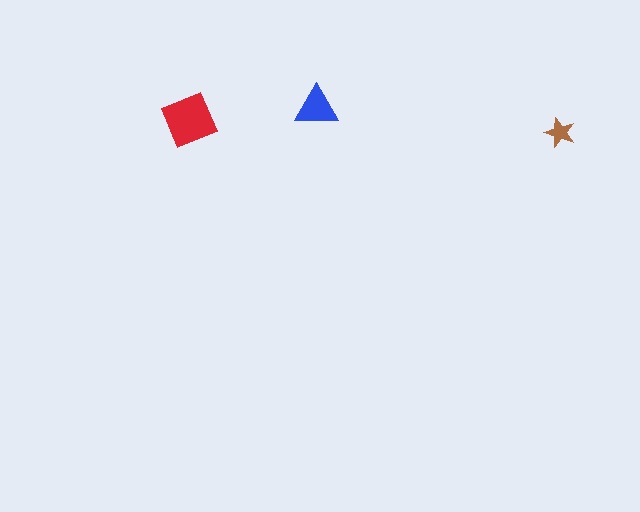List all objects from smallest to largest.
The brown star, the blue triangle, the red diamond.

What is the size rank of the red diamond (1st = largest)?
1st.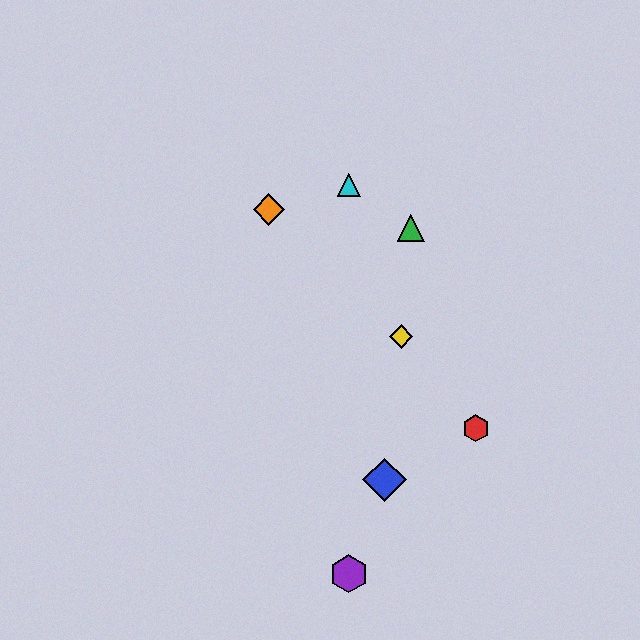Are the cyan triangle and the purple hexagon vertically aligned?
Yes, both are at x≈349.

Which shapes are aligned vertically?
The purple hexagon, the cyan triangle are aligned vertically.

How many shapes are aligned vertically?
2 shapes (the purple hexagon, the cyan triangle) are aligned vertically.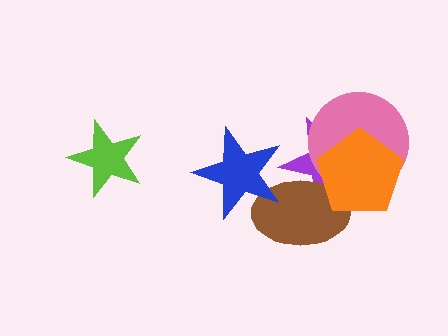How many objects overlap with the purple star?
4 objects overlap with the purple star.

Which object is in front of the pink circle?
The orange pentagon is in front of the pink circle.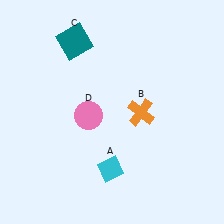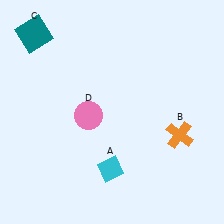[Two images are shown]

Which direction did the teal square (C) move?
The teal square (C) moved left.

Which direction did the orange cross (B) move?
The orange cross (B) moved right.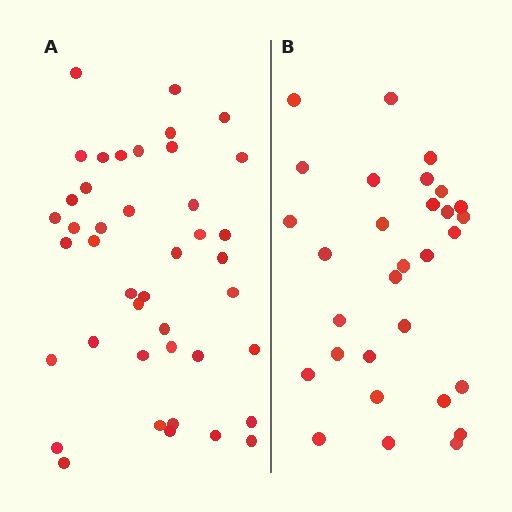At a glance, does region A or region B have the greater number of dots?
Region A (the left region) has more dots.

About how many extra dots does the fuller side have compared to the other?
Region A has roughly 12 or so more dots than region B.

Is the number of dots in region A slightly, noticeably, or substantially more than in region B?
Region A has noticeably more, but not dramatically so. The ratio is roughly 1.4 to 1.